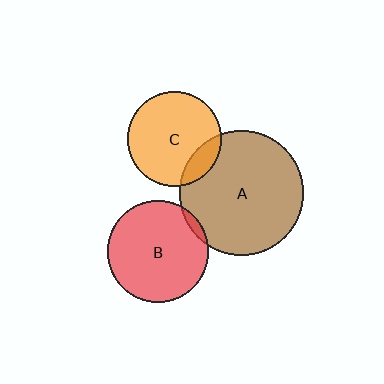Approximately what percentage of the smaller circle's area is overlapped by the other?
Approximately 5%.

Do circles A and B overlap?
Yes.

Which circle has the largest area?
Circle A (brown).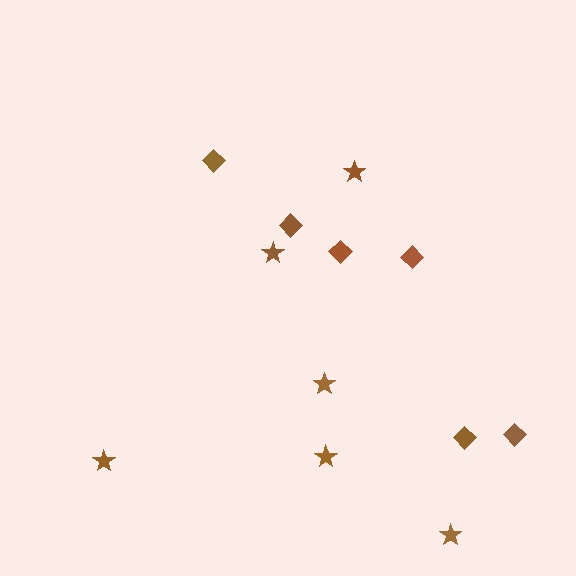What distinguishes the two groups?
There are 2 groups: one group of stars (6) and one group of diamonds (6).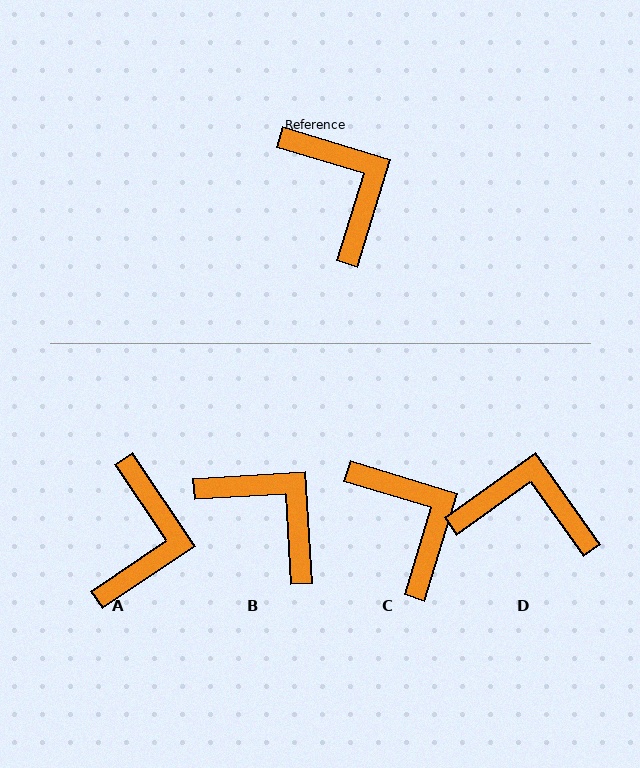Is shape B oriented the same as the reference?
No, it is off by about 21 degrees.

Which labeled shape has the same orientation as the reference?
C.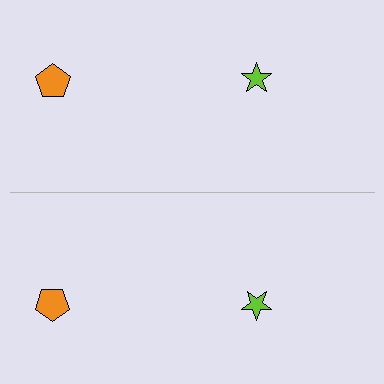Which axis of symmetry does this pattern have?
The pattern has a horizontal axis of symmetry running through the center of the image.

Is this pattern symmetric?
Yes, this pattern has bilateral (reflection) symmetry.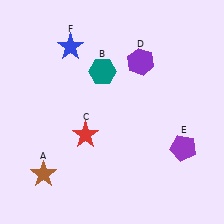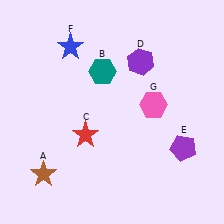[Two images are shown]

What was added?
A pink hexagon (G) was added in Image 2.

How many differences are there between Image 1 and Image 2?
There is 1 difference between the two images.